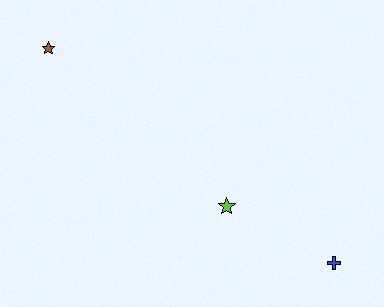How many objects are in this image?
There are 3 objects.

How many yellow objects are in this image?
There are no yellow objects.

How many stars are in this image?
There are 2 stars.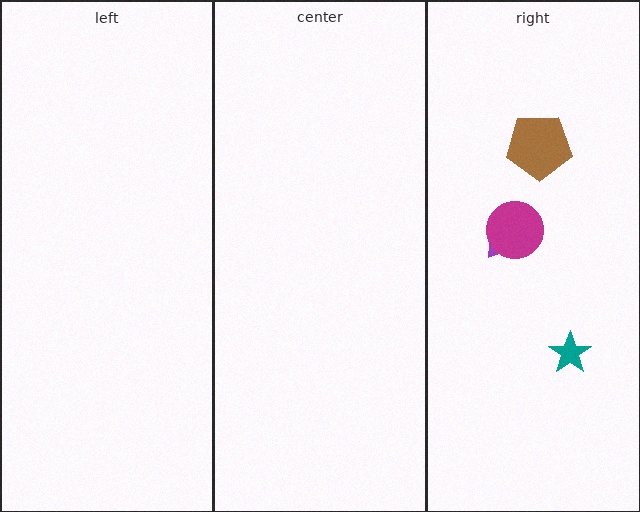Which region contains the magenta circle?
The right region.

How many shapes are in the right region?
4.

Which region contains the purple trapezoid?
The right region.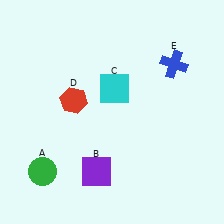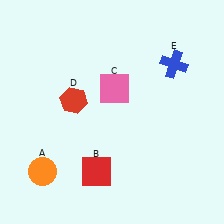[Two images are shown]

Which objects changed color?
A changed from green to orange. B changed from purple to red. C changed from cyan to pink.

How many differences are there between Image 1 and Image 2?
There are 3 differences between the two images.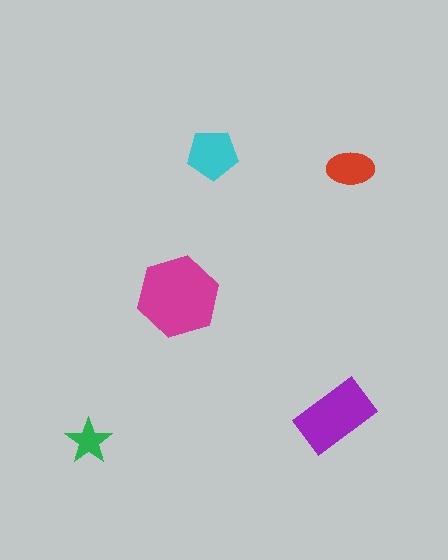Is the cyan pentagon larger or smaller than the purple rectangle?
Smaller.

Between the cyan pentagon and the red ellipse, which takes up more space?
The cyan pentagon.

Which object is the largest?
The magenta hexagon.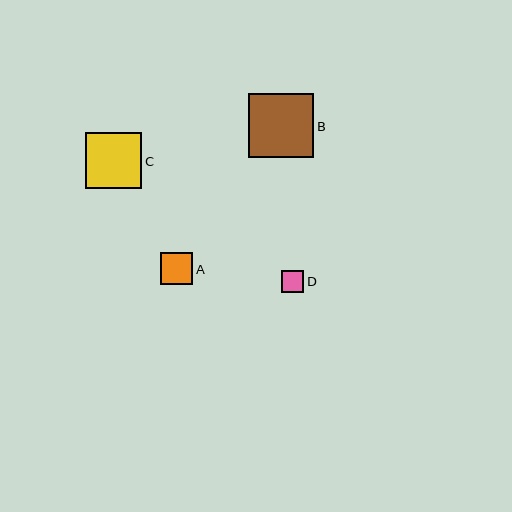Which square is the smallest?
Square D is the smallest with a size of approximately 22 pixels.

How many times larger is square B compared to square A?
Square B is approximately 2.0 times the size of square A.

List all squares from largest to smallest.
From largest to smallest: B, C, A, D.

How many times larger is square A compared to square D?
Square A is approximately 1.5 times the size of square D.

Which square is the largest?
Square B is the largest with a size of approximately 65 pixels.